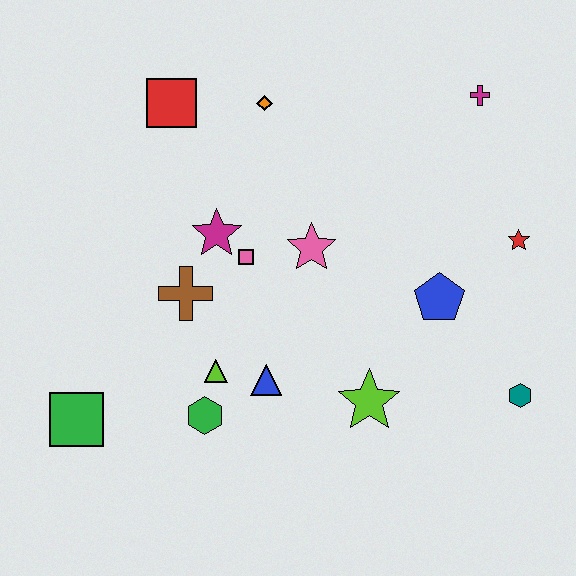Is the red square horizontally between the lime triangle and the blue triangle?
No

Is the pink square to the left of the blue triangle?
Yes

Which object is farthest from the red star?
The green square is farthest from the red star.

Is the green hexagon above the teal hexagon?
No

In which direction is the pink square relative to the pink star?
The pink square is to the left of the pink star.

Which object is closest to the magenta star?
The pink square is closest to the magenta star.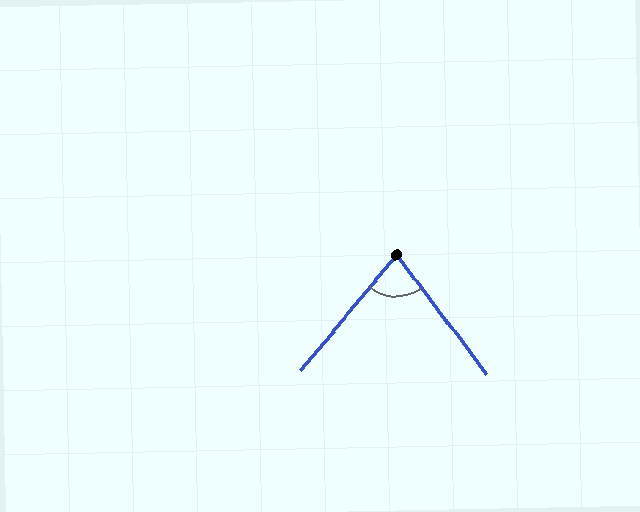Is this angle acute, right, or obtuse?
It is acute.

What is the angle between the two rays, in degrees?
Approximately 77 degrees.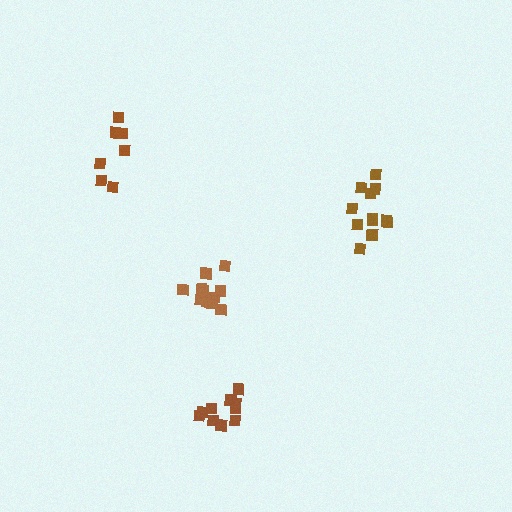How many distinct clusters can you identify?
There are 4 distinct clusters.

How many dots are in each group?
Group 1: 12 dots, Group 2: 12 dots, Group 3: 12 dots, Group 4: 7 dots (43 total).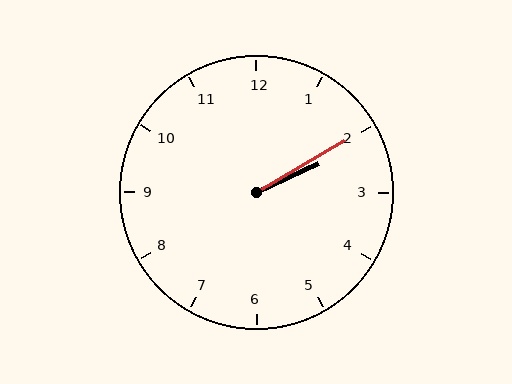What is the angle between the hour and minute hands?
Approximately 5 degrees.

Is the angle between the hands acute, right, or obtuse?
It is acute.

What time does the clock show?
2:10.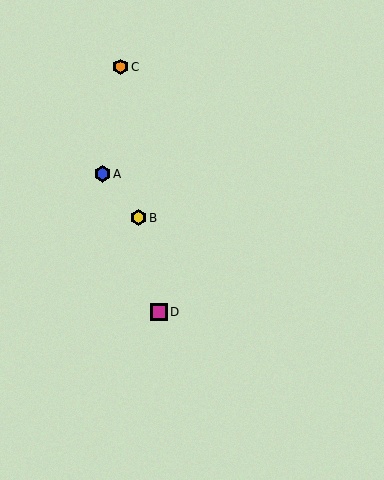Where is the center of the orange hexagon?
The center of the orange hexagon is at (120, 67).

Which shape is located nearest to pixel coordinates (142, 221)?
The yellow hexagon (labeled B) at (138, 218) is nearest to that location.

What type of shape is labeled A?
Shape A is a blue hexagon.